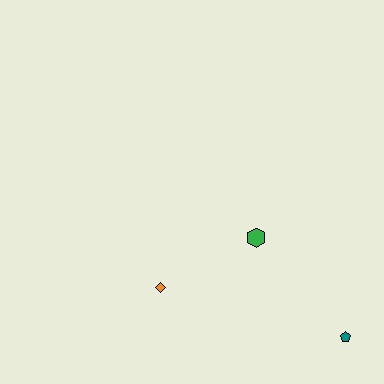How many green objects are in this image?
There is 1 green object.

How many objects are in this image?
There are 3 objects.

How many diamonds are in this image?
There is 1 diamond.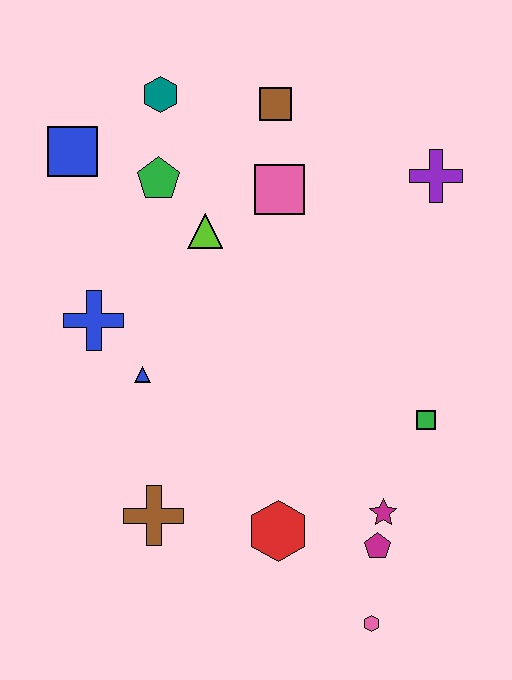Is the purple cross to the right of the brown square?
Yes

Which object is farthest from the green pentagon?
The pink hexagon is farthest from the green pentagon.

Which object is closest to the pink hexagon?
The magenta pentagon is closest to the pink hexagon.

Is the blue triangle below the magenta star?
No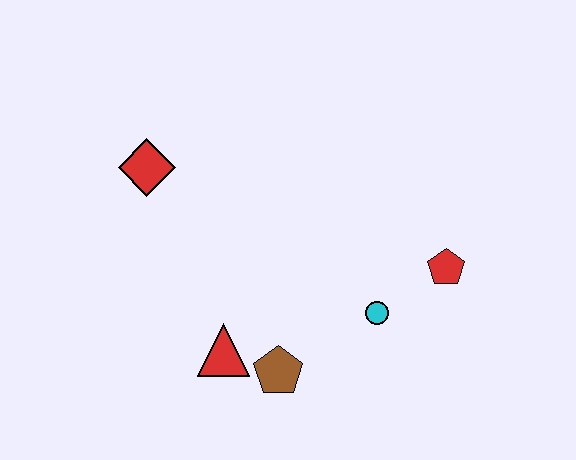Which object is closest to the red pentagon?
The cyan circle is closest to the red pentagon.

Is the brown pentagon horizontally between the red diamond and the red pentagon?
Yes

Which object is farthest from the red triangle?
The red pentagon is farthest from the red triangle.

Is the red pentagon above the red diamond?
No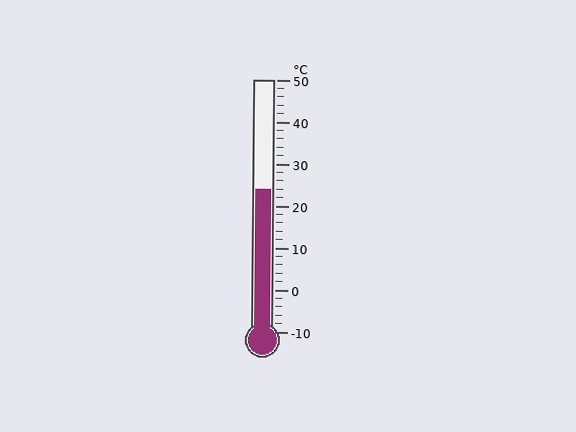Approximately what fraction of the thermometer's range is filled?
The thermometer is filled to approximately 55% of its range.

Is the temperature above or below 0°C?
The temperature is above 0°C.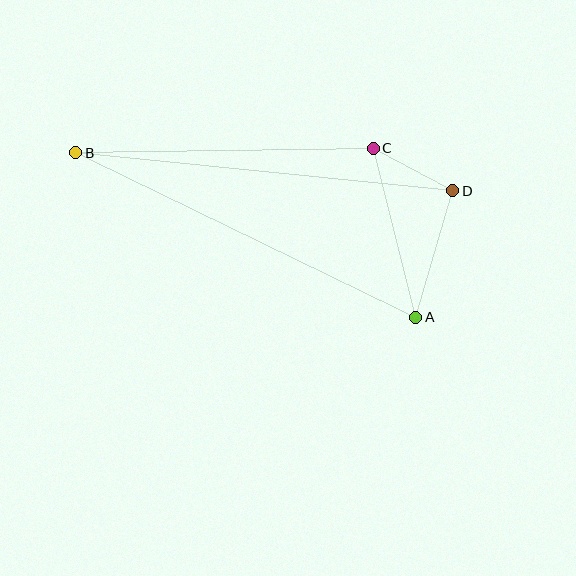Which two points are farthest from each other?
Points B and D are farthest from each other.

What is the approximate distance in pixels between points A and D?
The distance between A and D is approximately 132 pixels.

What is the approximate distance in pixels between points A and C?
The distance between A and C is approximately 174 pixels.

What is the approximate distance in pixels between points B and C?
The distance between B and C is approximately 298 pixels.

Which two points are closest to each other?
Points C and D are closest to each other.